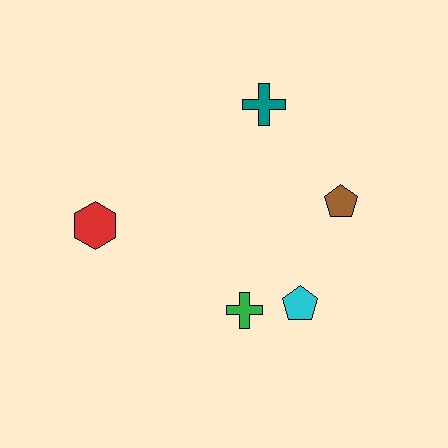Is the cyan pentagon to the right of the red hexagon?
Yes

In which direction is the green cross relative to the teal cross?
The green cross is below the teal cross.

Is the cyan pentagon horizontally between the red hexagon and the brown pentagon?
Yes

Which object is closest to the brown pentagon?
The cyan pentagon is closest to the brown pentagon.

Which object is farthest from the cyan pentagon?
The red hexagon is farthest from the cyan pentagon.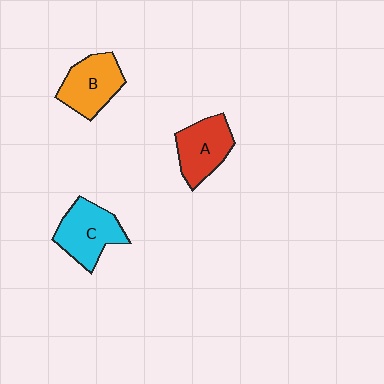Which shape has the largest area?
Shape C (cyan).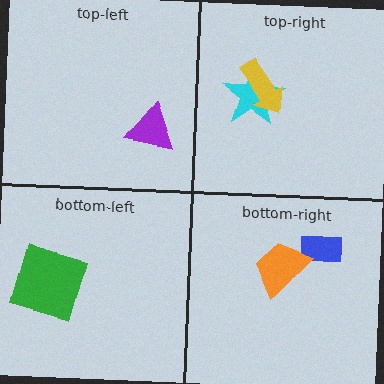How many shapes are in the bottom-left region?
1.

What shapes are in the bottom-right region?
The blue rectangle, the orange trapezoid.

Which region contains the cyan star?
The top-right region.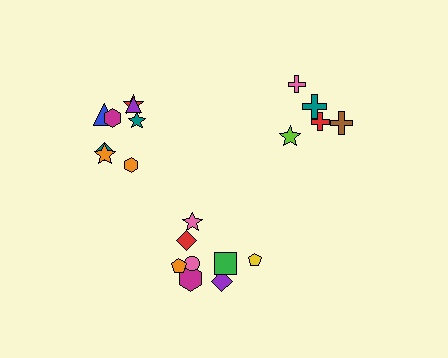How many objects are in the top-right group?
There are 5 objects.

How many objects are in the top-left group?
There are 8 objects.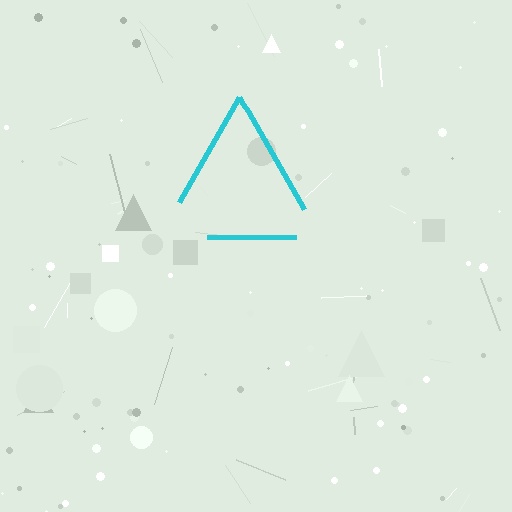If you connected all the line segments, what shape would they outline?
They would outline a triangle.